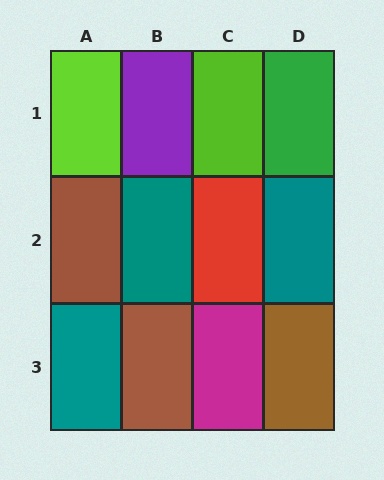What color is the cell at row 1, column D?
Green.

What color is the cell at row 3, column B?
Brown.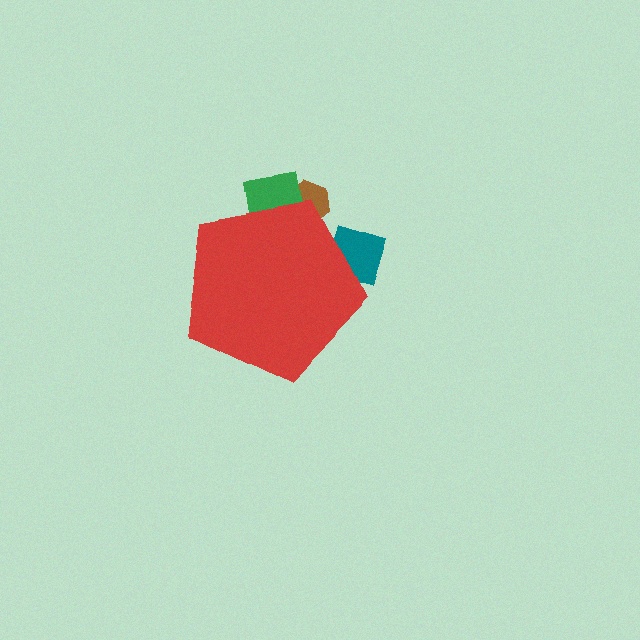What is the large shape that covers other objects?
A red pentagon.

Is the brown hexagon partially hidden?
Yes, the brown hexagon is partially hidden behind the red pentagon.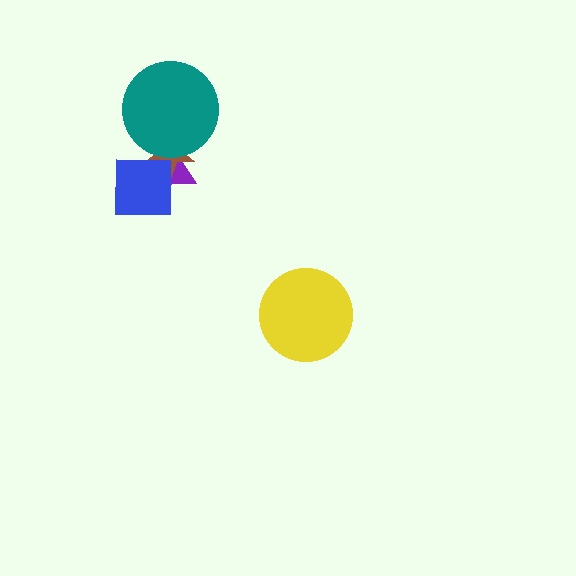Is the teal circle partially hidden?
No, no other shape covers it.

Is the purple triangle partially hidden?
Yes, it is partially covered by another shape.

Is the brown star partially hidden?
Yes, it is partially covered by another shape.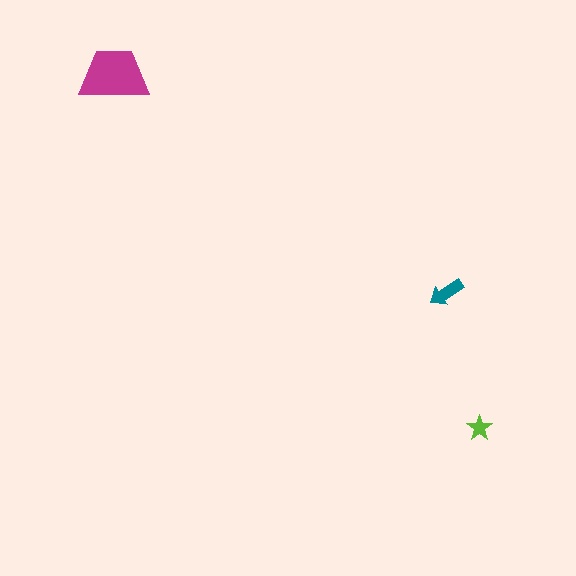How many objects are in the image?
There are 3 objects in the image.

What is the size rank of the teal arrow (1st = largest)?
2nd.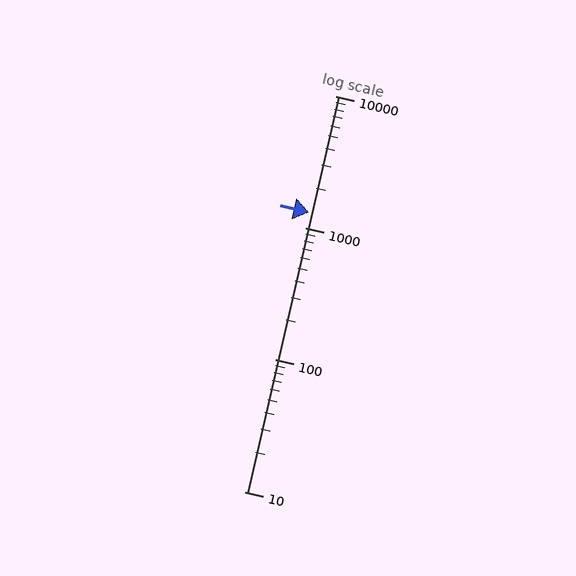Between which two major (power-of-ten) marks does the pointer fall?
The pointer is between 1000 and 10000.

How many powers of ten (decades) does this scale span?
The scale spans 3 decades, from 10 to 10000.